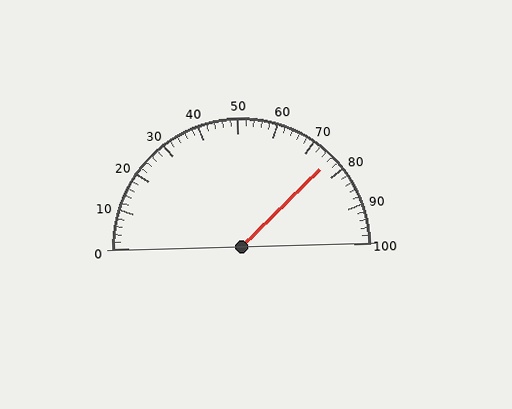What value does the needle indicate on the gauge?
The needle indicates approximately 76.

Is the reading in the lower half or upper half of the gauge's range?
The reading is in the upper half of the range (0 to 100).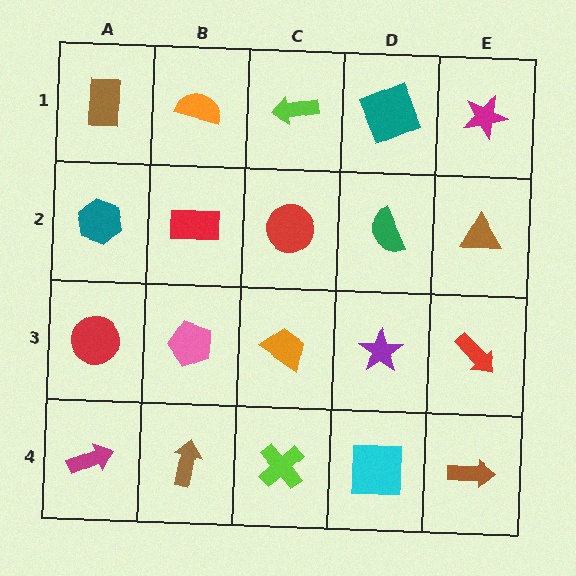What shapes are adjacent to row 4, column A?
A red circle (row 3, column A), a brown arrow (row 4, column B).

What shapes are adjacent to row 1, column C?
A red circle (row 2, column C), an orange semicircle (row 1, column B), a teal square (row 1, column D).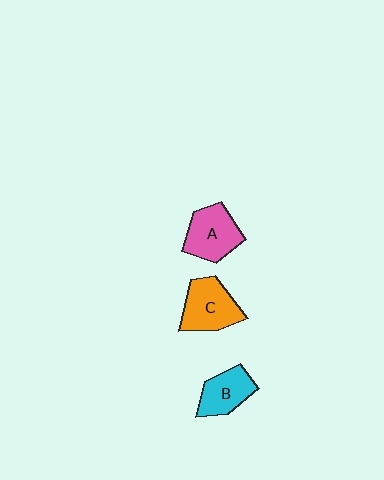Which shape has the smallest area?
Shape B (cyan).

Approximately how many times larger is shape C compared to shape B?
Approximately 1.3 times.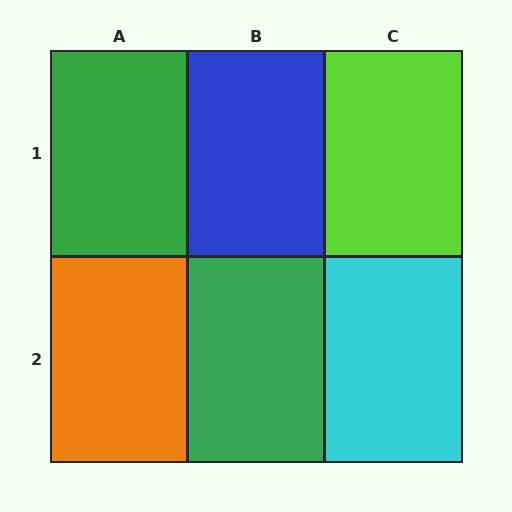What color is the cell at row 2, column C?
Cyan.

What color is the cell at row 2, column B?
Green.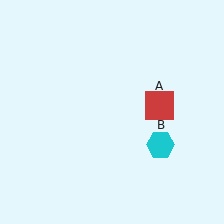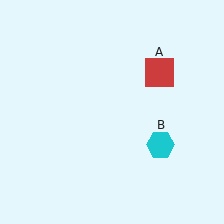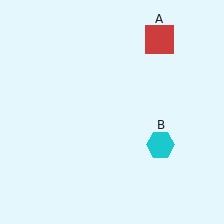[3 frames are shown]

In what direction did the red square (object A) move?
The red square (object A) moved up.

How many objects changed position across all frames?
1 object changed position: red square (object A).